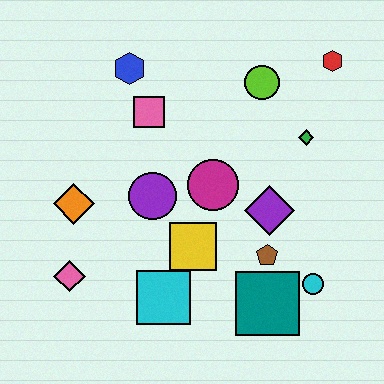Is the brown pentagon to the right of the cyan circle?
No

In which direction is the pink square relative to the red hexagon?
The pink square is to the left of the red hexagon.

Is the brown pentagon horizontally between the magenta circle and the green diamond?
Yes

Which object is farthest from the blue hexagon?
The cyan circle is farthest from the blue hexagon.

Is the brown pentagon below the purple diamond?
Yes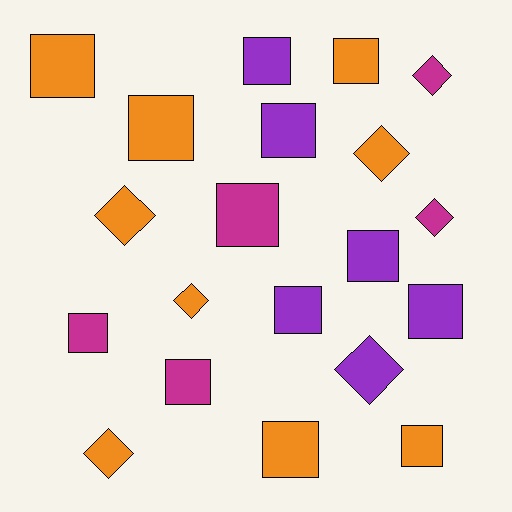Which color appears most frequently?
Orange, with 9 objects.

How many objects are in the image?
There are 20 objects.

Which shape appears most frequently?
Square, with 13 objects.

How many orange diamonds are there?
There are 4 orange diamonds.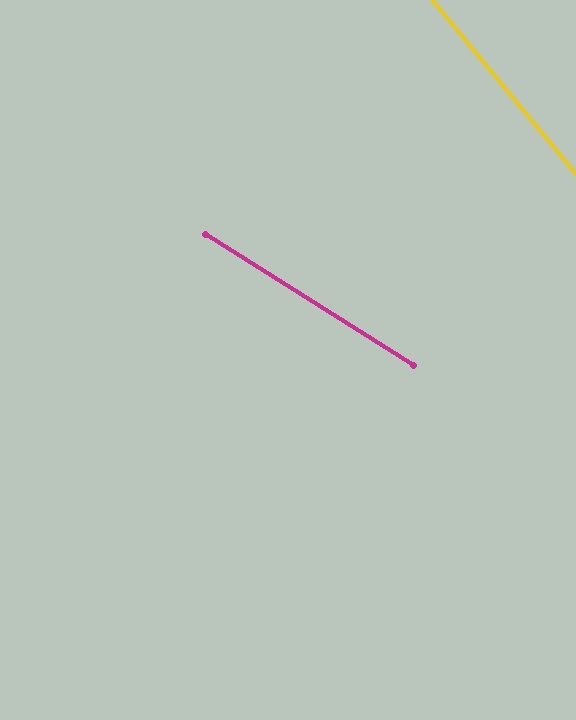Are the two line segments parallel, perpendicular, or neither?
Neither parallel nor perpendicular — they differ by about 18°.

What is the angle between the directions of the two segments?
Approximately 18 degrees.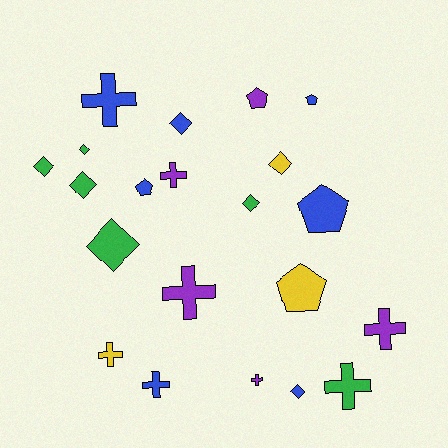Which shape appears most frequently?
Cross, with 8 objects.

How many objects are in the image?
There are 21 objects.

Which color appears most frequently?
Blue, with 7 objects.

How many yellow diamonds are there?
There is 1 yellow diamond.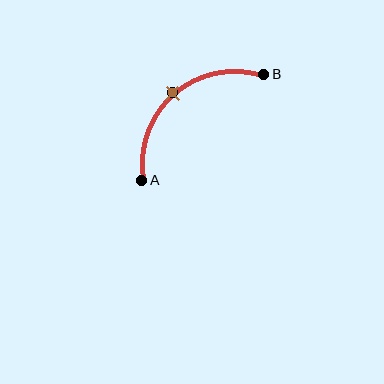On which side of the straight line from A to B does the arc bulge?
The arc bulges above and to the left of the straight line connecting A and B.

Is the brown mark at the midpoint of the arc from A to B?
Yes. The brown mark lies on the arc at equal arc-length from both A and B — it is the arc midpoint.